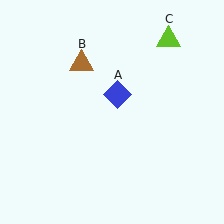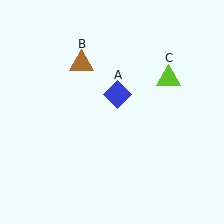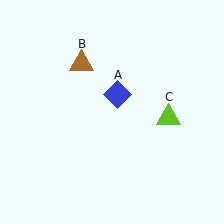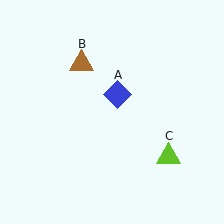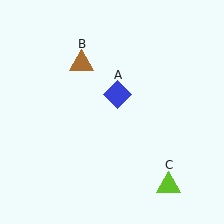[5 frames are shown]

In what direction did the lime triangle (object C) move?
The lime triangle (object C) moved down.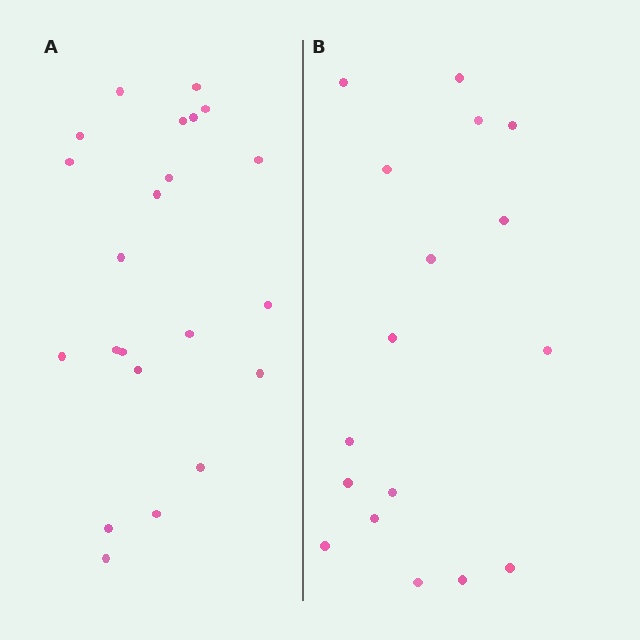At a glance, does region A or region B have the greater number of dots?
Region A (the left region) has more dots.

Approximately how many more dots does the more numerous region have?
Region A has about 5 more dots than region B.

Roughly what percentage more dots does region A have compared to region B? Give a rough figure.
About 30% more.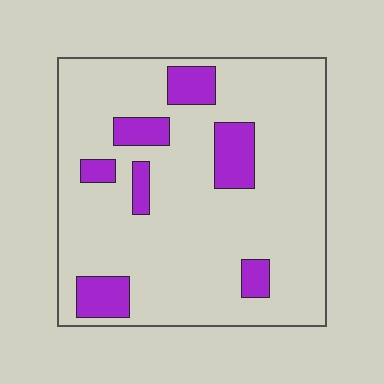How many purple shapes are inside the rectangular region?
7.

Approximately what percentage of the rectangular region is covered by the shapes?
Approximately 15%.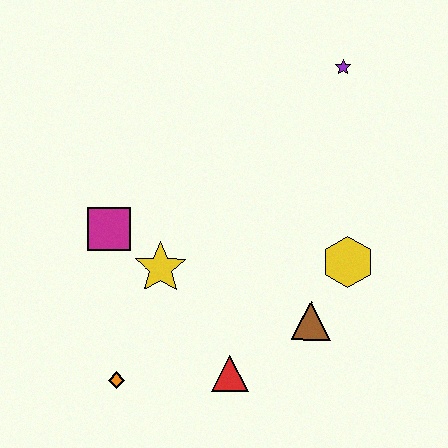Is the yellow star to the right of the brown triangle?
No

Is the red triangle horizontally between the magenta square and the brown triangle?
Yes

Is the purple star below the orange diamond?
No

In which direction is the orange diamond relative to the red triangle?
The orange diamond is to the left of the red triangle.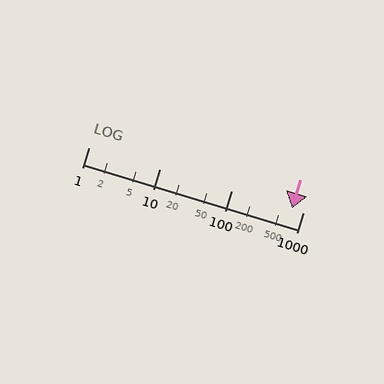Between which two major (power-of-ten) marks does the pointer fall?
The pointer is between 100 and 1000.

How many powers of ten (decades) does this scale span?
The scale spans 3 decades, from 1 to 1000.